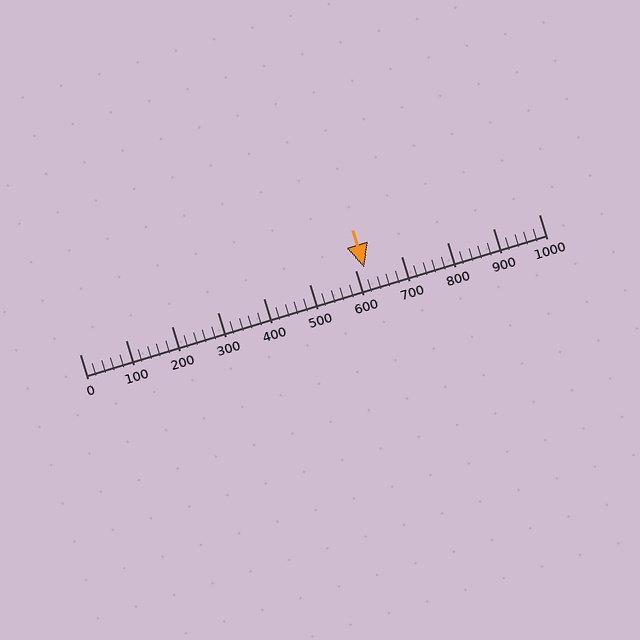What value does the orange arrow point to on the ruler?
The orange arrow points to approximately 620.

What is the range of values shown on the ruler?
The ruler shows values from 0 to 1000.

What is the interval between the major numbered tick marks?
The major tick marks are spaced 100 units apart.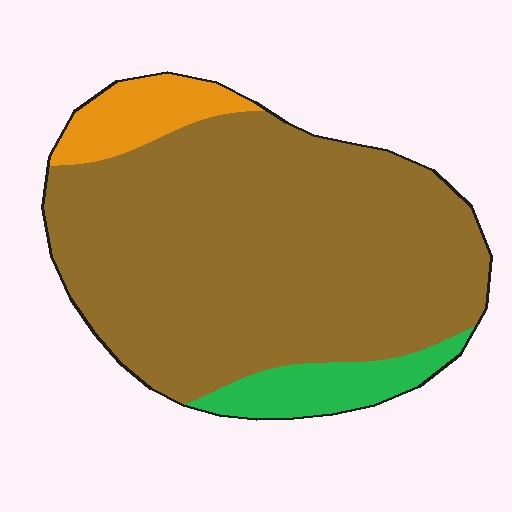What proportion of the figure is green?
Green takes up about one tenth (1/10) of the figure.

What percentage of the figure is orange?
Orange takes up about one tenth (1/10) of the figure.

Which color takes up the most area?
Brown, at roughly 80%.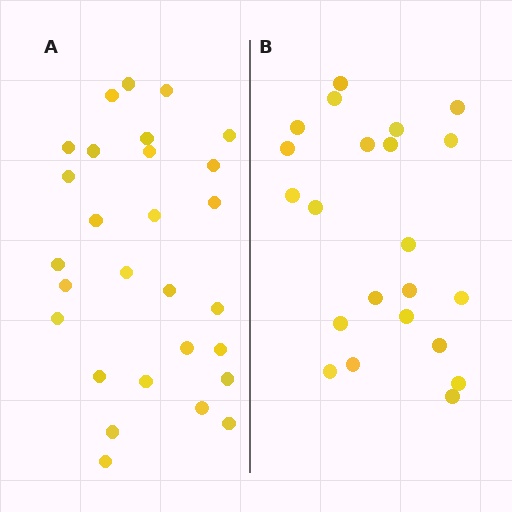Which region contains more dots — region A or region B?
Region A (the left region) has more dots.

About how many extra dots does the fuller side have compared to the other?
Region A has about 6 more dots than region B.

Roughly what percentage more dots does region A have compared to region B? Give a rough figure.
About 25% more.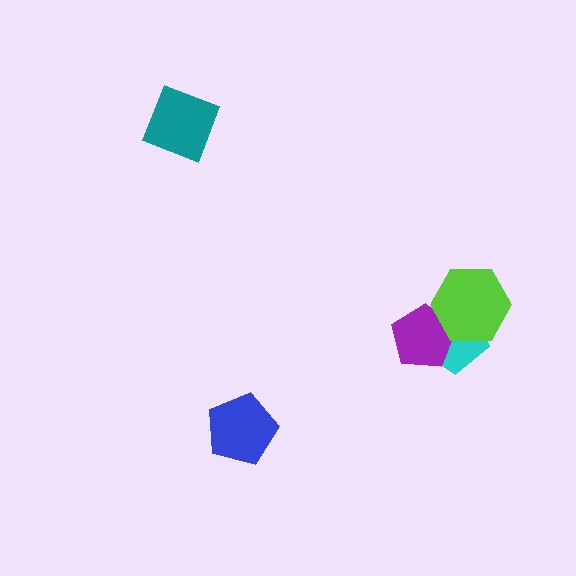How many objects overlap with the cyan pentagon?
2 objects overlap with the cyan pentagon.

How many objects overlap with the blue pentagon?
0 objects overlap with the blue pentagon.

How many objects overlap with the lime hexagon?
2 objects overlap with the lime hexagon.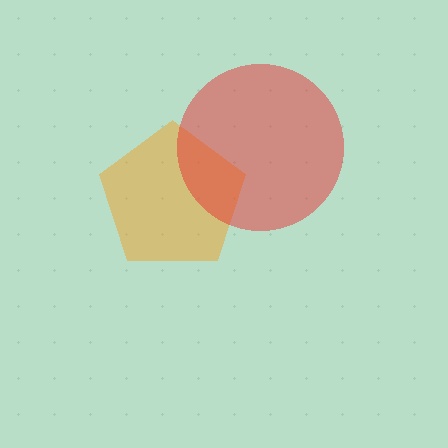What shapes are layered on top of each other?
The layered shapes are: an orange pentagon, a red circle.